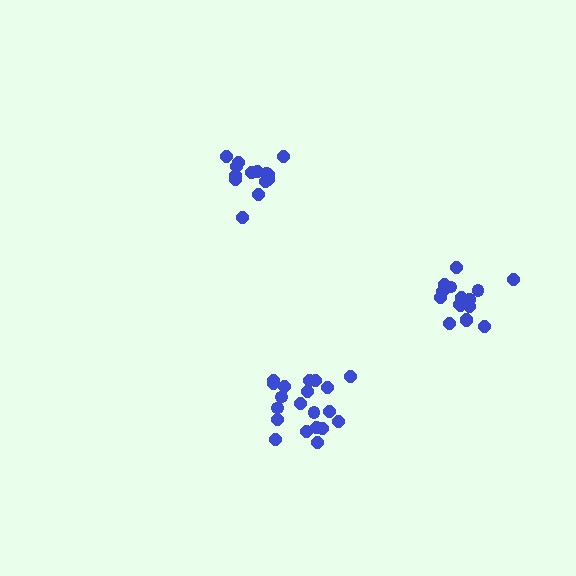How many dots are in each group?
Group 1: 14 dots, Group 2: 20 dots, Group 3: 19 dots (53 total).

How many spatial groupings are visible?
There are 3 spatial groupings.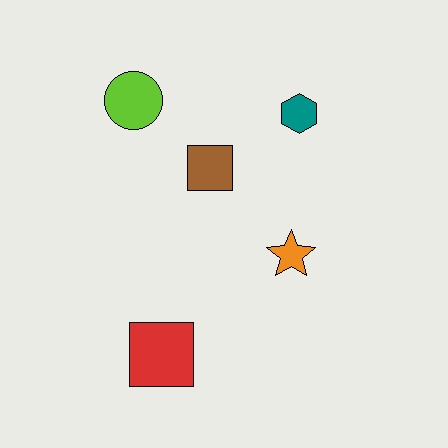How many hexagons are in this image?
There is 1 hexagon.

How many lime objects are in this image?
There is 1 lime object.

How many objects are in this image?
There are 5 objects.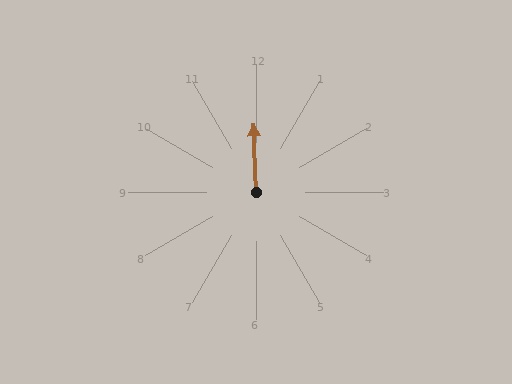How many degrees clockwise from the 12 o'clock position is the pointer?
Approximately 358 degrees.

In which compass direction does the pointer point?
North.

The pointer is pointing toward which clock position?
Roughly 12 o'clock.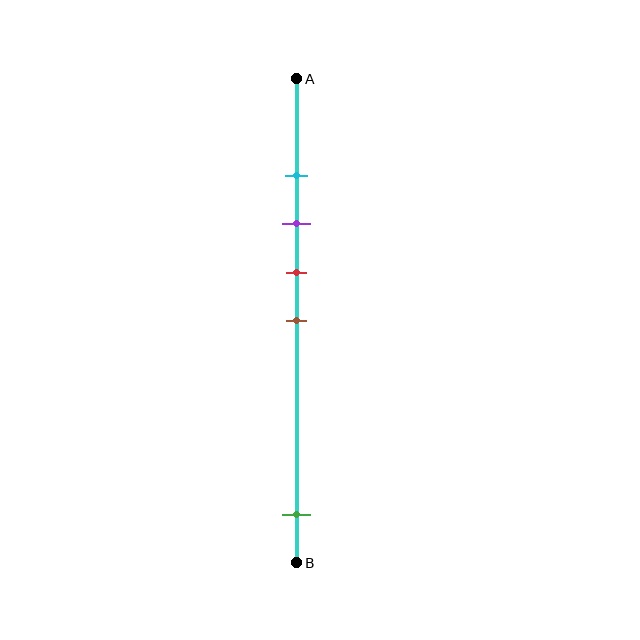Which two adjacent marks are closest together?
The cyan and purple marks are the closest adjacent pair.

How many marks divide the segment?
There are 5 marks dividing the segment.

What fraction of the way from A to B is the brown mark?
The brown mark is approximately 50% (0.5) of the way from A to B.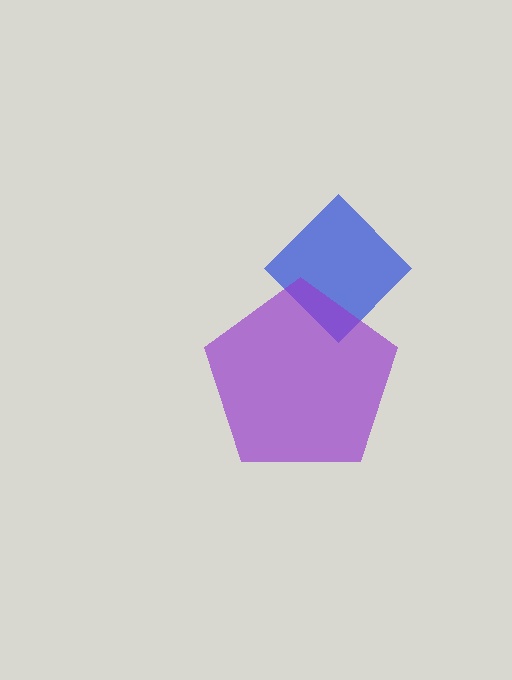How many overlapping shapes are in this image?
There are 2 overlapping shapes in the image.